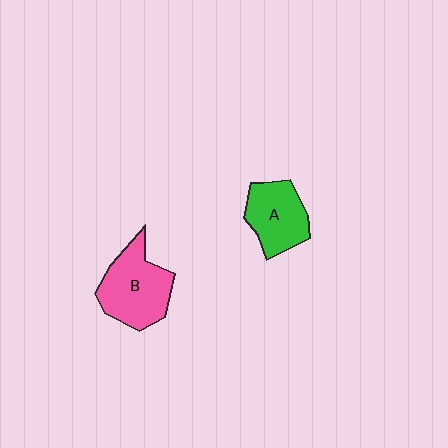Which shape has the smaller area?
Shape A (green).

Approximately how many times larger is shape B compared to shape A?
Approximately 1.3 times.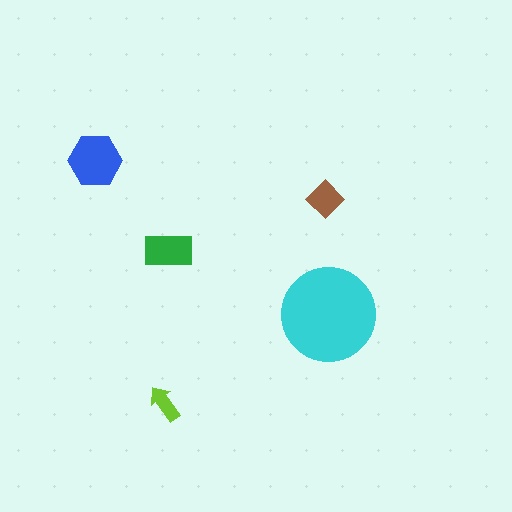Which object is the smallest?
The lime arrow.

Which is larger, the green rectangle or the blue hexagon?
The blue hexagon.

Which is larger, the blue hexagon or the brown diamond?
The blue hexagon.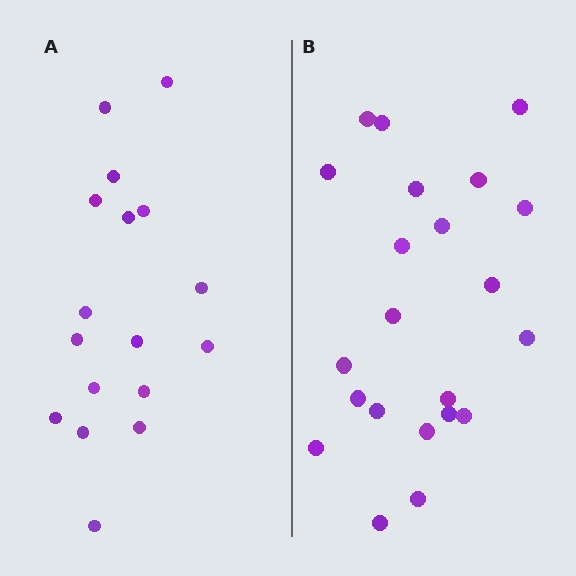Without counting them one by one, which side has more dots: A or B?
Region B (the right region) has more dots.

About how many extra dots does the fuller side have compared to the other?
Region B has about 5 more dots than region A.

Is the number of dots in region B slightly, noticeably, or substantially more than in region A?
Region B has noticeably more, but not dramatically so. The ratio is roughly 1.3 to 1.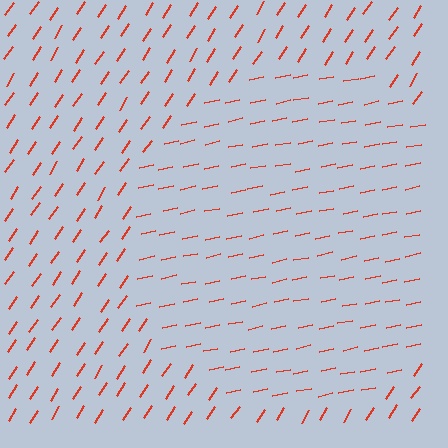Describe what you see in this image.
The image is filled with small red line segments. A circle region in the image has lines oriented differently from the surrounding lines, creating a visible texture boundary.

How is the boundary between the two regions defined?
The boundary is defined purely by a change in line orientation (approximately 45 degrees difference). All lines are the same color and thickness.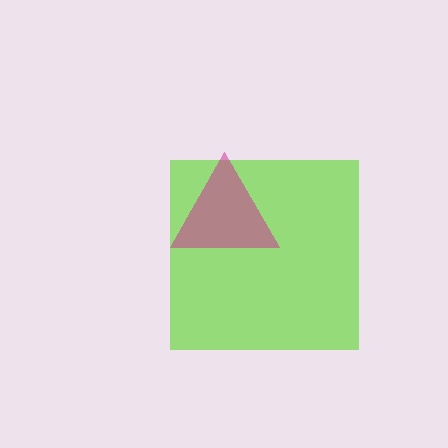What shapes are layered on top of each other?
The layered shapes are: a lime square, a magenta triangle.